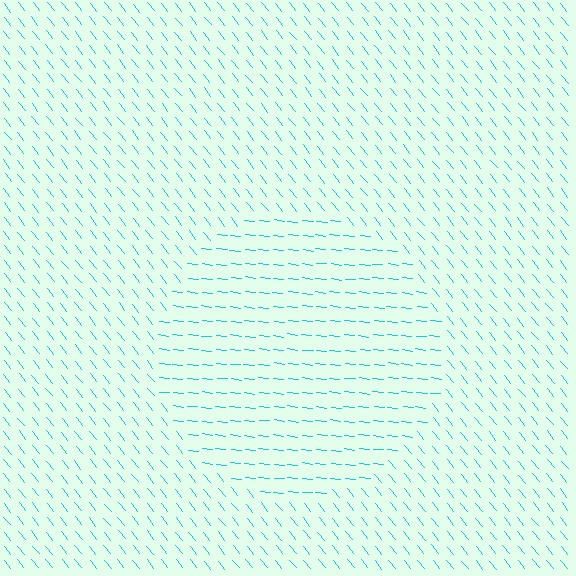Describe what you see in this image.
The image is filled with small cyan line segments. A circle region in the image has lines oriented differently from the surrounding lines, creating a visible texture boundary.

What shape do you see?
I see a circle.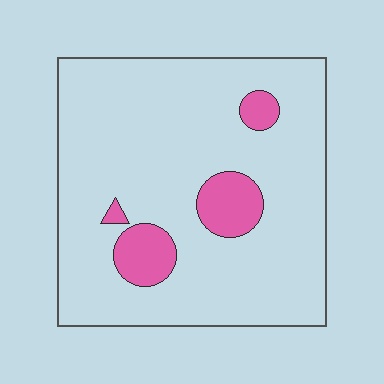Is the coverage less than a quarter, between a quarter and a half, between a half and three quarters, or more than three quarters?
Less than a quarter.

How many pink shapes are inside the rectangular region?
4.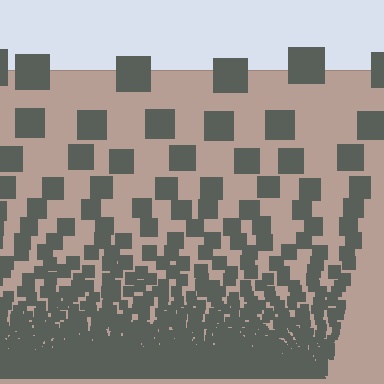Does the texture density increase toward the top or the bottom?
Density increases toward the bottom.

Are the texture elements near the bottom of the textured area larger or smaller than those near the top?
Smaller. The gradient is inverted — elements near the bottom are smaller and denser.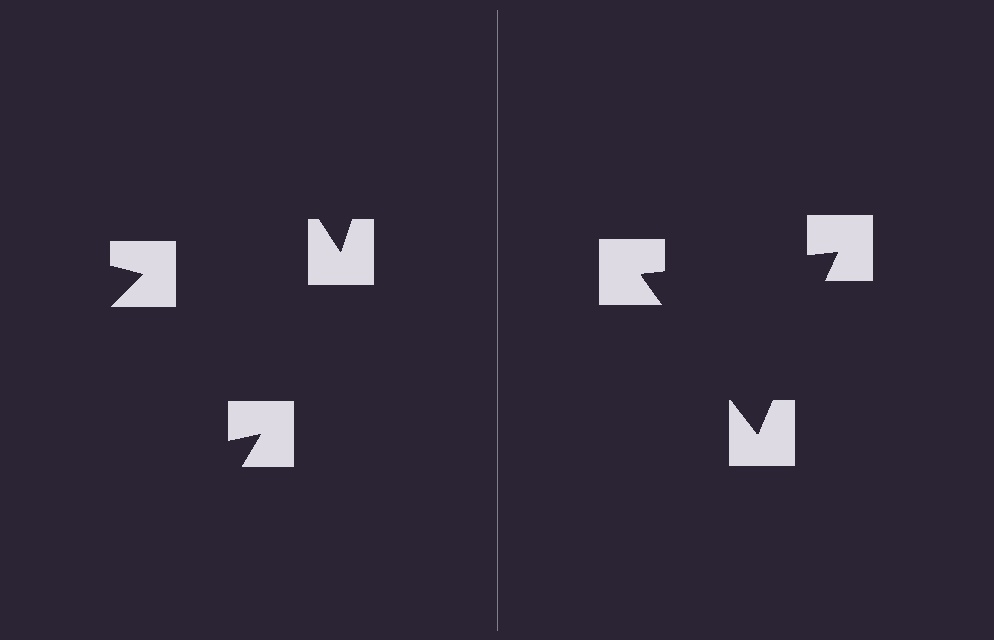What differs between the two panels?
The notched squares are positioned identically on both sides; only the wedge orientations differ. On the right they align to a triangle; on the left they are misaligned.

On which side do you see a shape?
An illusory triangle appears on the right side. On the left side the wedge cuts are rotated, so no coherent shape forms.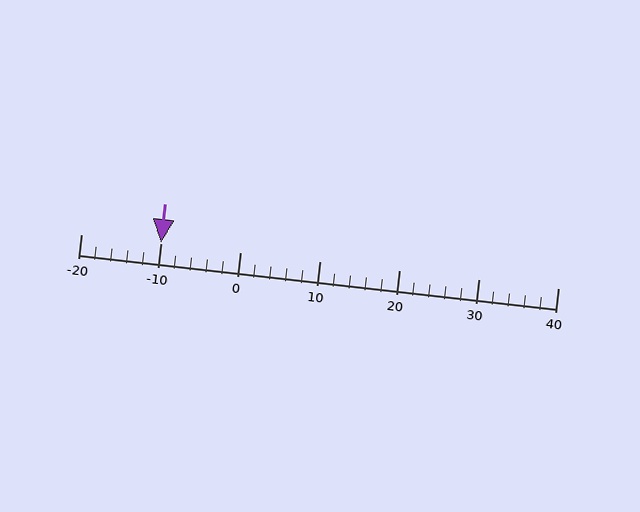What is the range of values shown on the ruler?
The ruler shows values from -20 to 40.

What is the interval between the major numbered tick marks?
The major tick marks are spaced 10 units apart.